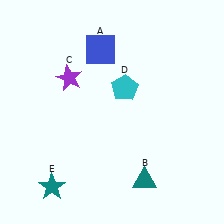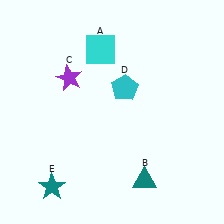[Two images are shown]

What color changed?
The square (A) changed from blue in Image 1 to cyan in Image 2.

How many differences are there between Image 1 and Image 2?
There is 1 difference between the two images.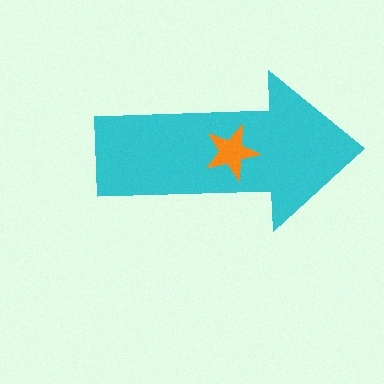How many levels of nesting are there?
2.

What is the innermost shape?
The orange star.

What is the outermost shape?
The cyan arrow.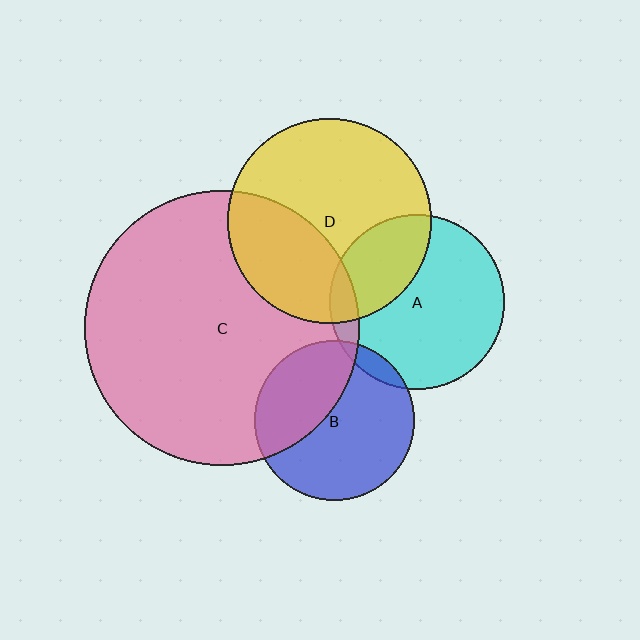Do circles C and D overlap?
Yes.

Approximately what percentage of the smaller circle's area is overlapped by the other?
Approximately 35%.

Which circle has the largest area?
Circle C (pink).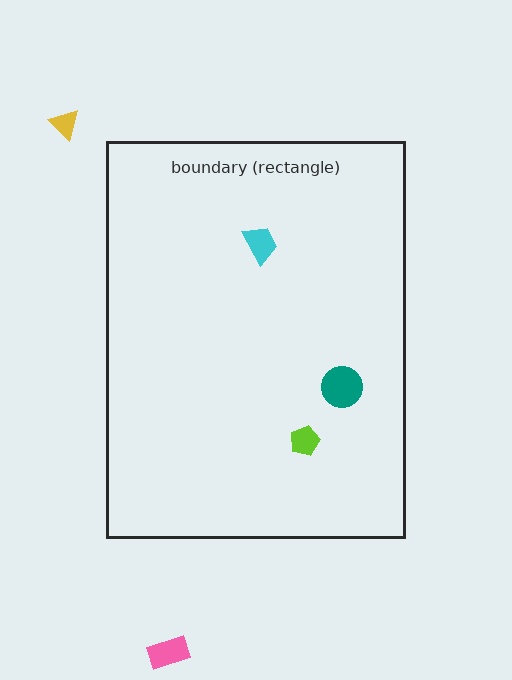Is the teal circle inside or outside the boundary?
Inside.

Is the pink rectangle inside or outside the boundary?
Outside.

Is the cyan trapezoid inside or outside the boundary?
Inside.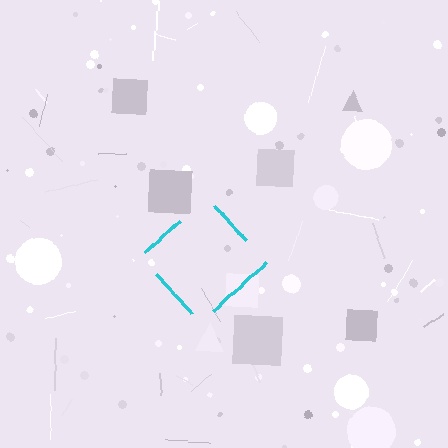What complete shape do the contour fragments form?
The contour fragments form a diamond.